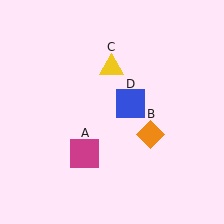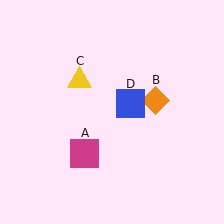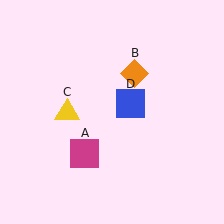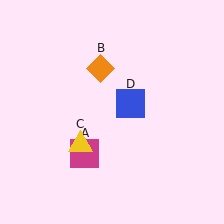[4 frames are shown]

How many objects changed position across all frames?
2 objects changed position: orange diamond (object B), yellow triangle (object C).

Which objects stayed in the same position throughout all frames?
Magenta square (object A) and blue square (object D) remained stationary.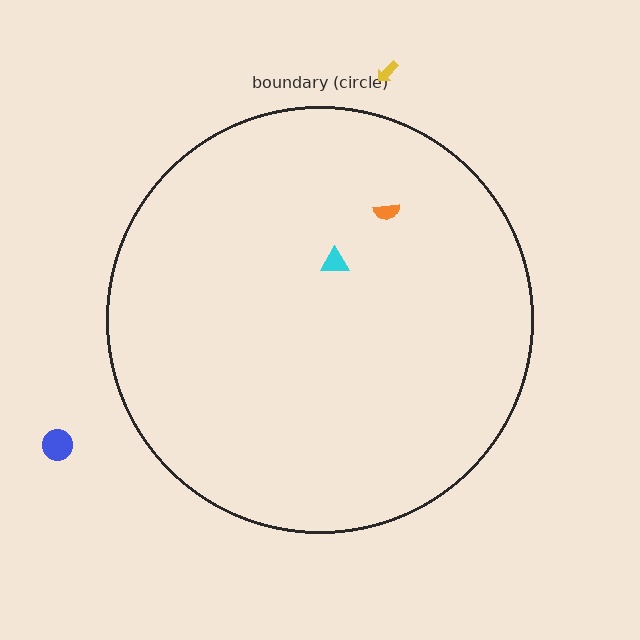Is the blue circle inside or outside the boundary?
Outside.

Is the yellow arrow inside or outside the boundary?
Outside.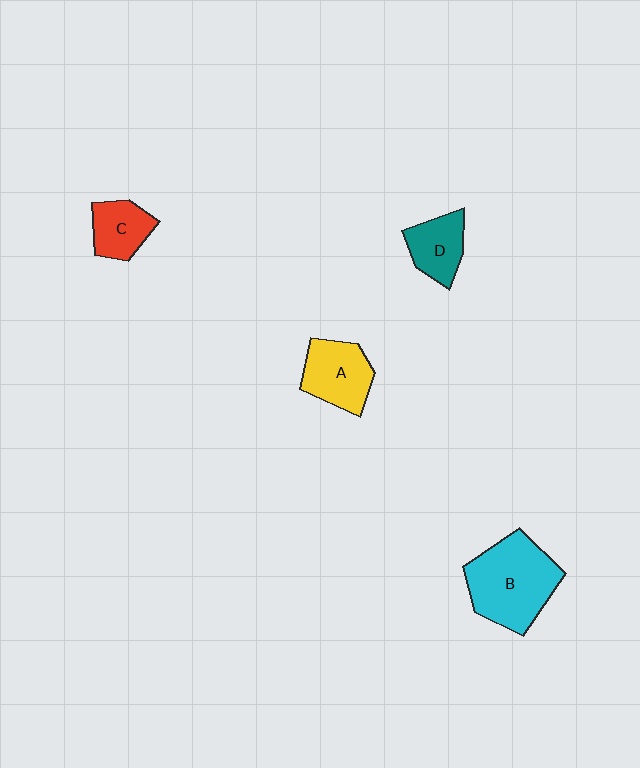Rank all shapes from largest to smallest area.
From largest to smallest: B (cyan), A (yellow), D (teal), C (red).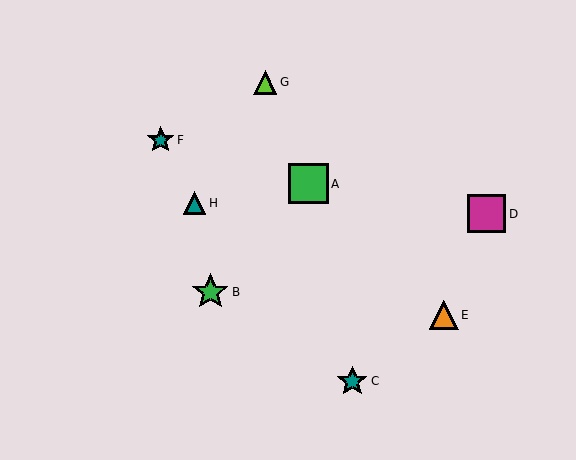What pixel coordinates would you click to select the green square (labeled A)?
Click at (308, 184) to select the green square A.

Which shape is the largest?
The green square (labeled A) is the largest.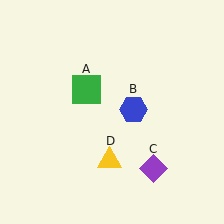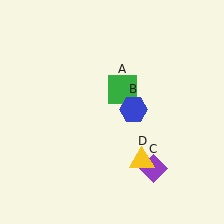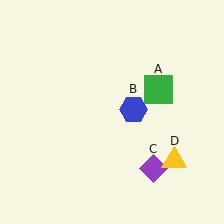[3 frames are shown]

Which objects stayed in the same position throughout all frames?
Blue hexagon (object B) and purple diamond (object C) remained stationary.